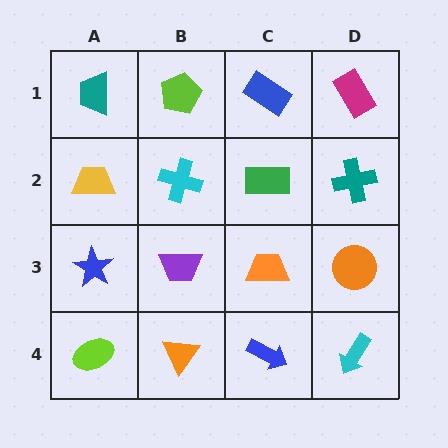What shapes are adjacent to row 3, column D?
A teal cross (row 2, column D), a cyan arrow (row 4, column D), an orange trapezoid (row 3, column C).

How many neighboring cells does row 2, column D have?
3.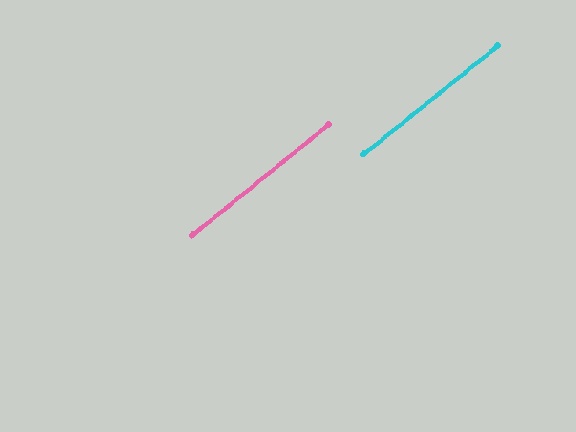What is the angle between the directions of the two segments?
Approximately 0 degrees.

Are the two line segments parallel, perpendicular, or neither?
Parallel — their directions differ by only 0.2°.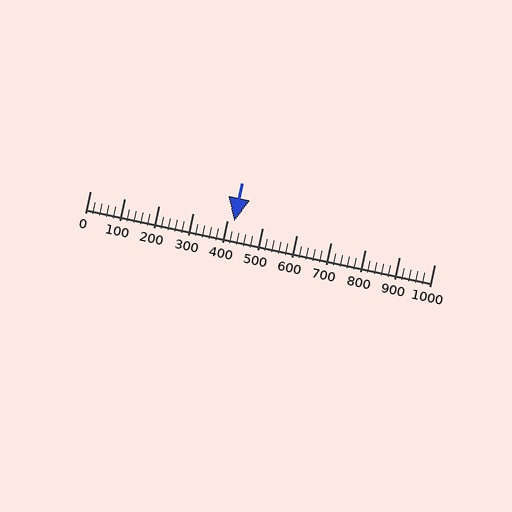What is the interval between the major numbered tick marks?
The major tick marks are spaced 100 units apart.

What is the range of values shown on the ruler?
The ruler shows values from 0 to 1000.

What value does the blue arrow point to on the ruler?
The blue arrow points to approximately 420.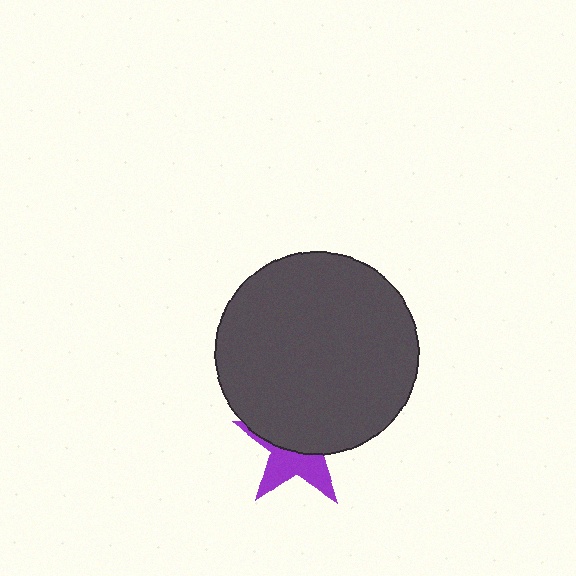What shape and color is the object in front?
The object in front is a dark gray circle.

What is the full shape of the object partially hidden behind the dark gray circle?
The partially hidden object is a purple star.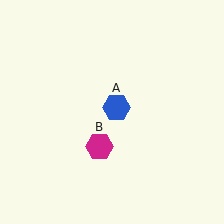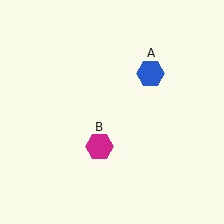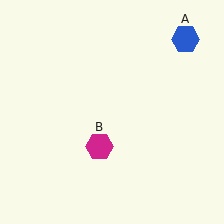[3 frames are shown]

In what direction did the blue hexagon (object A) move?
The blue hexagon (object A) moved up and to the right.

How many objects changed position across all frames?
1 object changed position: blue hexagon (object A).